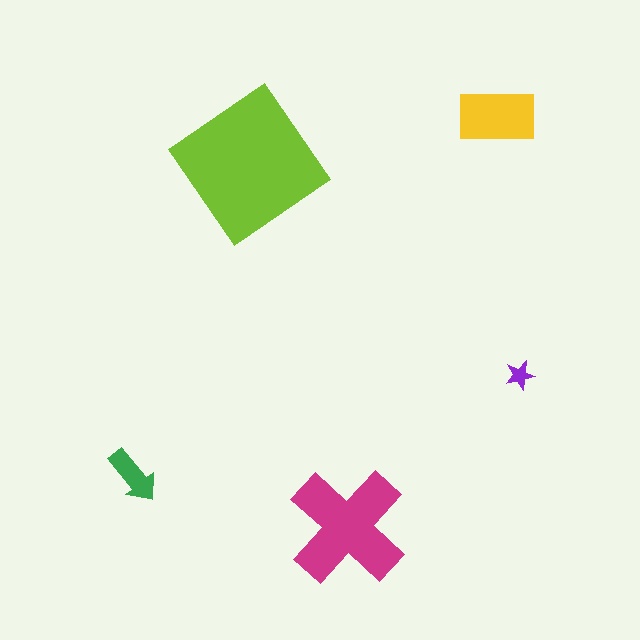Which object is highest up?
The yellow rectangle is topmost.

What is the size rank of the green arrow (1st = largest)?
4th.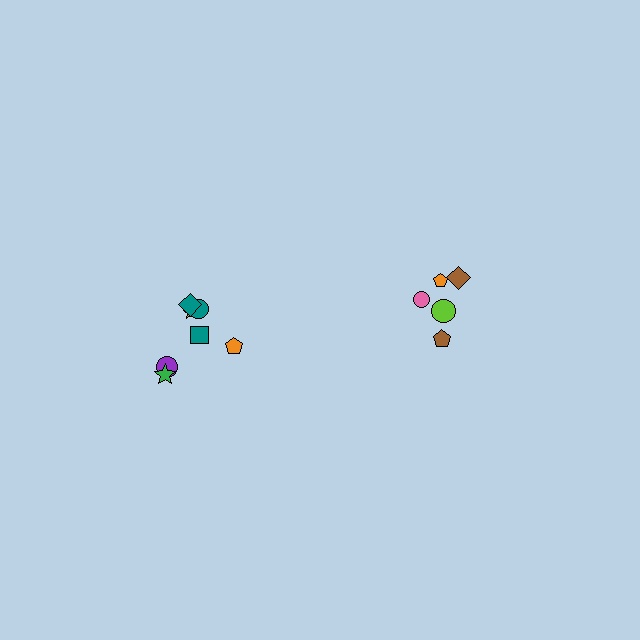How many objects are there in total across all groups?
There are 12 objects.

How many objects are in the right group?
There are 5 objects.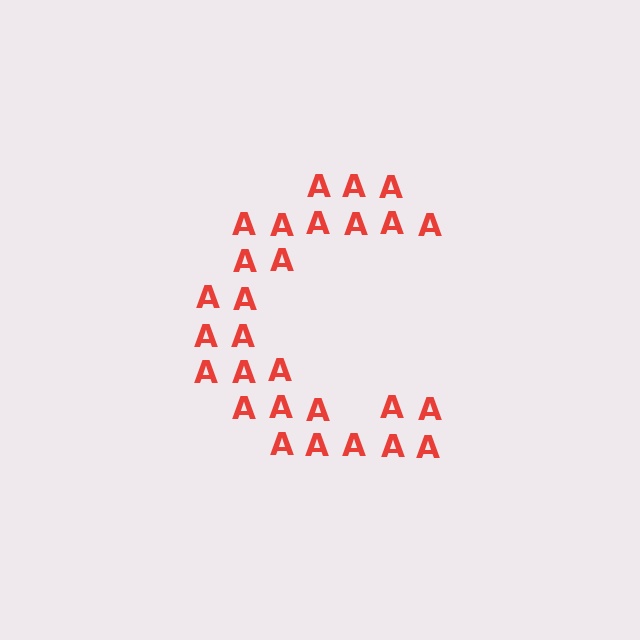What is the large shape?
The large shape is the letter C.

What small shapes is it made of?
It is made of small letter A's.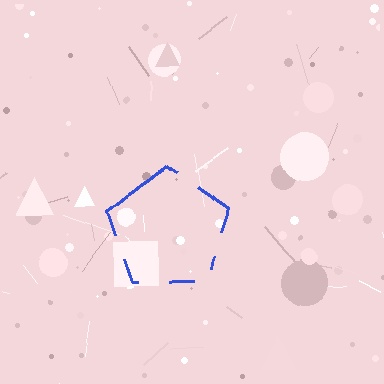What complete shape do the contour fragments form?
The contour fragments form a pentagon.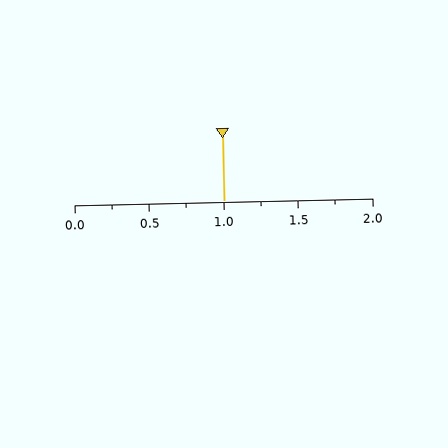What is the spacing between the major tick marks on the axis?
The major ticks are spaced 0.5 apart.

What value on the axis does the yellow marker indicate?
The marker indicates approximately 1.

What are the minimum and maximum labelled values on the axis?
The axis runs from 0.0 to 2.0.